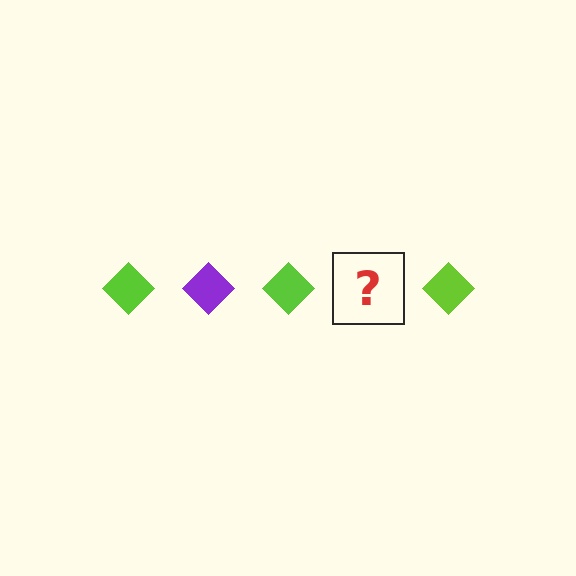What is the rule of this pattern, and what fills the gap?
The rule is that the pattern cycles through lime, purple diamonds. The gap should be filled with a purple diamond.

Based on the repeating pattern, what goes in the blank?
The blank should be a purple diamond.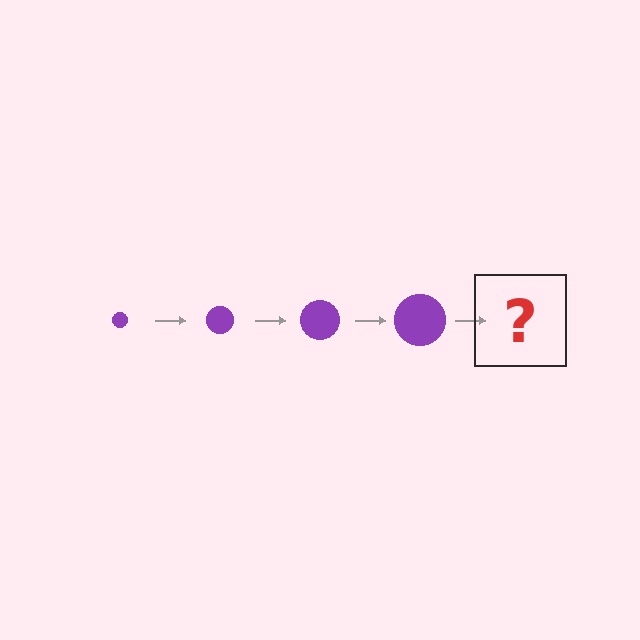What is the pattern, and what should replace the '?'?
The pattern is that the circle gets progressively larger each step. The '?' should be a purple circle, larger than the previous one.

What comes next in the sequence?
The next element should be a purple circle, larger than the previous one.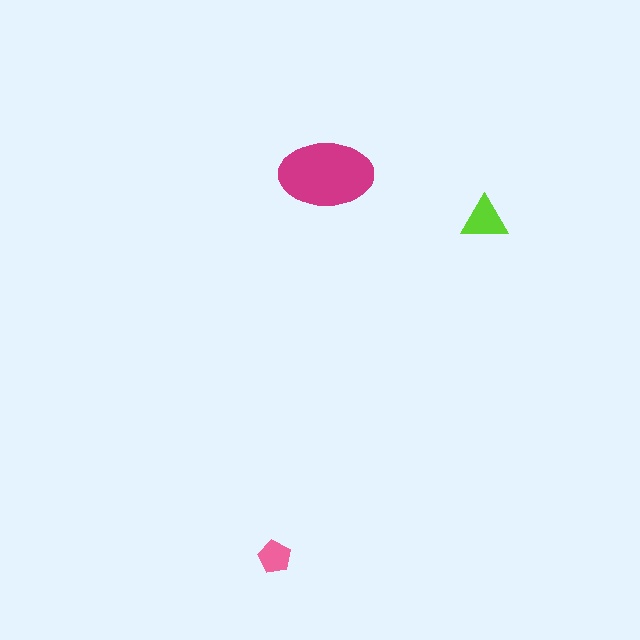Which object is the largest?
The magenta ellipse.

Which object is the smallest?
The pink pentagon.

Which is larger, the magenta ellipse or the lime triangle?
The magenta ellipse.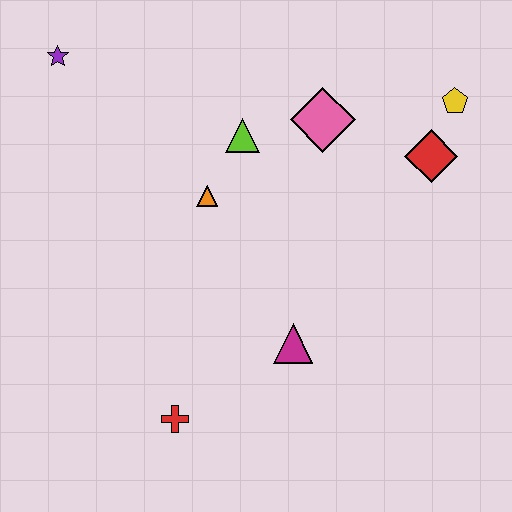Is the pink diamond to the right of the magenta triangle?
Yes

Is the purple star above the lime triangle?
Yes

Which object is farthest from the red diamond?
The purple star is farthest from the red diamond.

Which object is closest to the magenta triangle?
The red cross is closest to the magenta triangle.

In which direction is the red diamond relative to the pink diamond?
The red diamond is to the right of the pink diamond.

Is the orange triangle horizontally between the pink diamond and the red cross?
Yes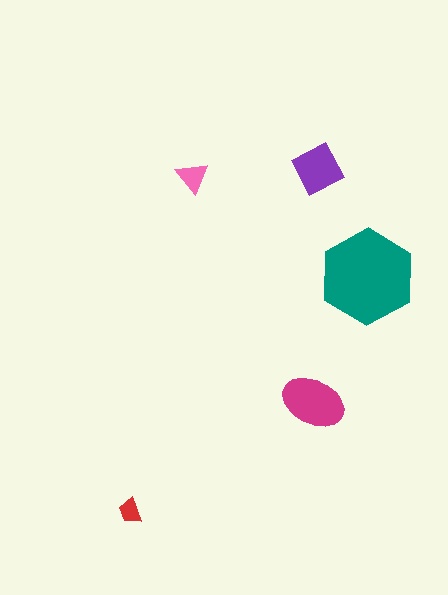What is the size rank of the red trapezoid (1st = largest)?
5th.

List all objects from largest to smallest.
The teal hexagon, the magenta ellipse, the purple square, the pink triangle, the red trapezoid.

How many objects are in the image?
There are 5 objects in the image.